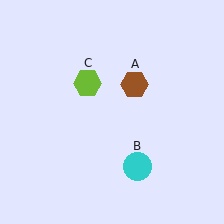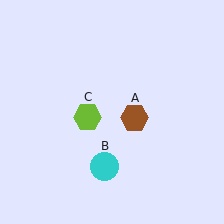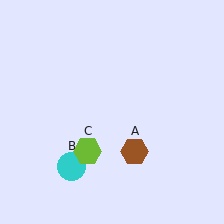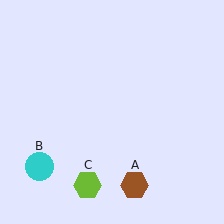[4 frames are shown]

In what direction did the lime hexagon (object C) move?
The lime hexagon (object C) moved down.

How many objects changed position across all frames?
3 objects changed position: brown hexagon (object A), cyan circle (object B), lime hexagon (object C).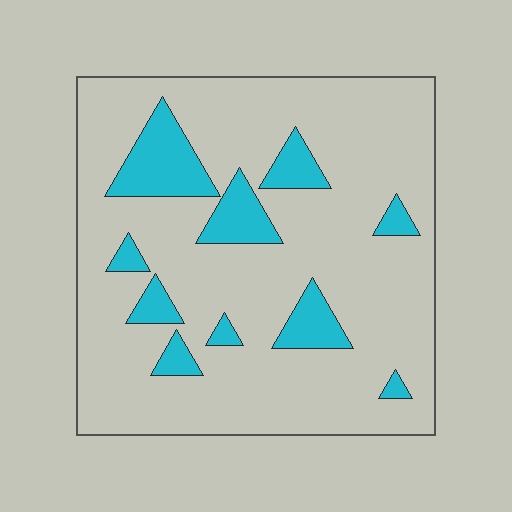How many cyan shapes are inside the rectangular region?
10.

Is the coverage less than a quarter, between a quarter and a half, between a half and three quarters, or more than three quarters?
Less than a quarter.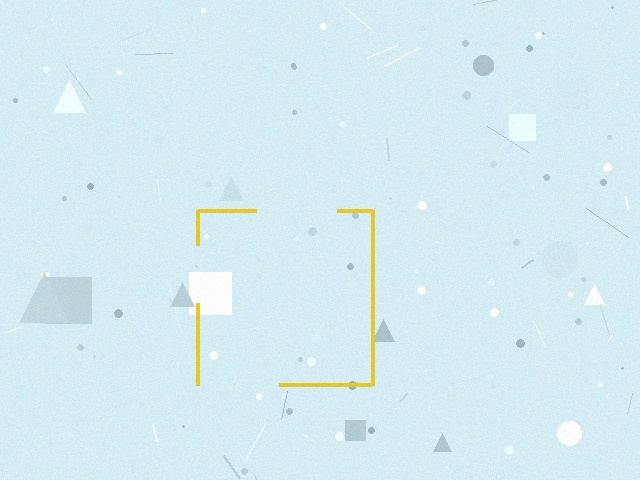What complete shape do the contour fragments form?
The contour fragments form a square.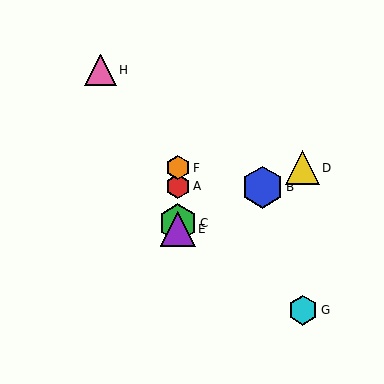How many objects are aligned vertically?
4 objects (A, C, E, F) are aligned vertically.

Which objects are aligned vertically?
Objects A, C, E, F are aligned vertically.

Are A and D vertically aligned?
No, A is at x≈178 and D is at x≈302.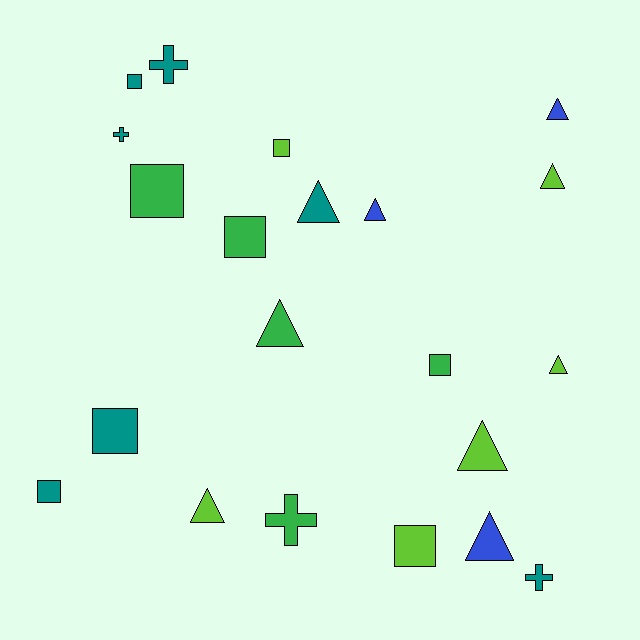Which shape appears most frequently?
Triangle, with 9 objects.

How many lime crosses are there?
There are no lime crosses.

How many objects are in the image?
There are 21 objects.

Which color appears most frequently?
Teal, with 7 objects.